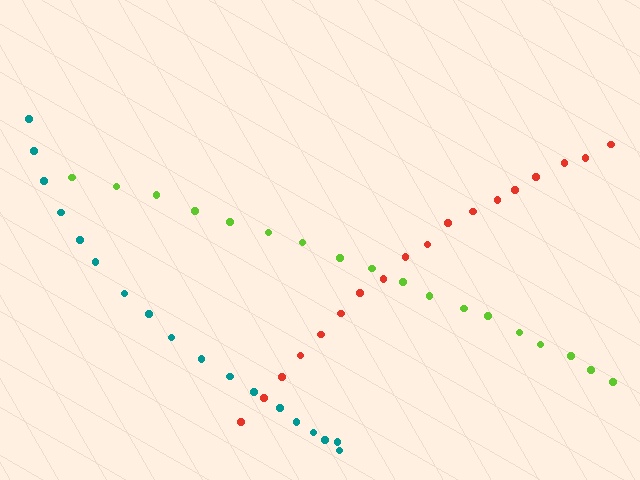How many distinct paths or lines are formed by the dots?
There are 3 distinct paths.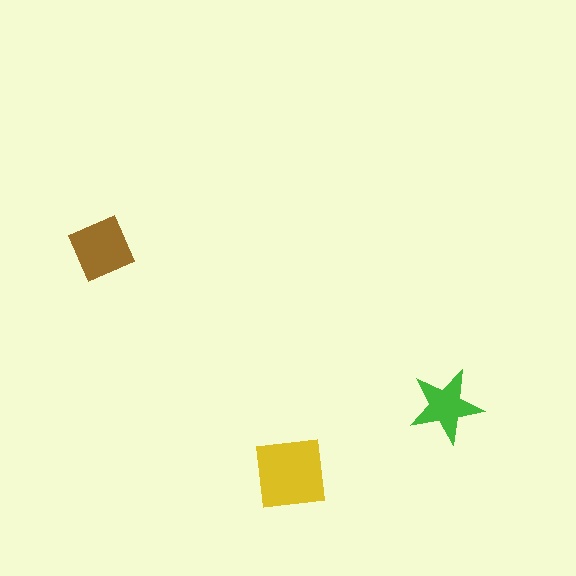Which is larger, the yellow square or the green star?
The yellow square.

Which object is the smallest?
The green star.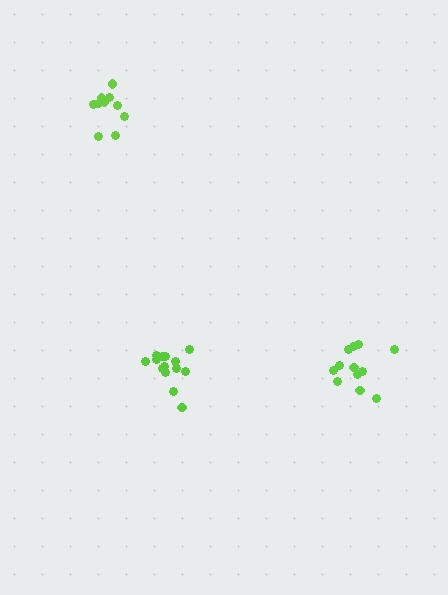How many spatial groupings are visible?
There are 3 spatial groupings.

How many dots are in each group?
Group 1: 14 dots, Group 2: 12 dots, Group 3: 10 dots (36 total).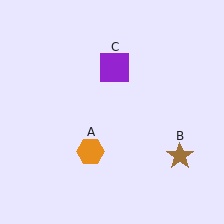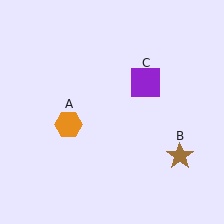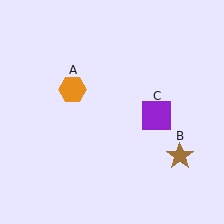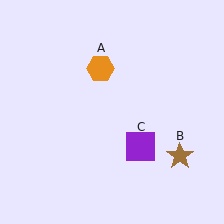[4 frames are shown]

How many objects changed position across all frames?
2 objects changed position: orange hexagon (object A), purple square (object C).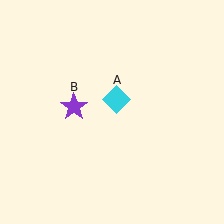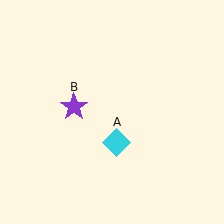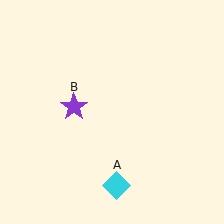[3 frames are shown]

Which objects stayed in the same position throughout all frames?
Purple star (object B) remained stationary.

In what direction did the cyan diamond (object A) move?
The cyan diamond (object A) moved down.